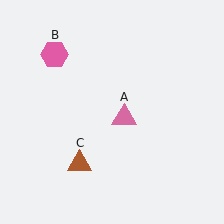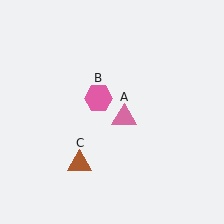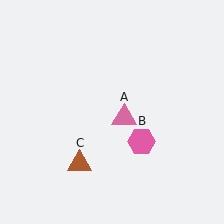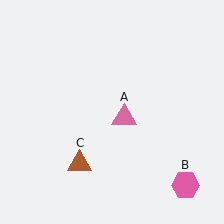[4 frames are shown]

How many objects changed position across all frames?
1 object changed position: pink hexagon (object B).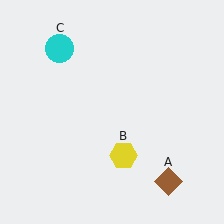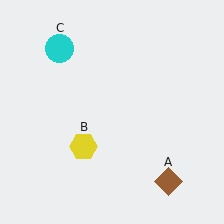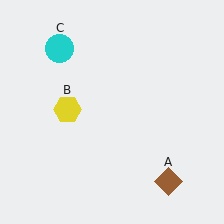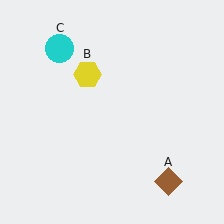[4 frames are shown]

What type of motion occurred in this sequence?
The yellow hexagon (object B) rotated clockwise around the center of the scene.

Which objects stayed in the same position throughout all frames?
Brown diamond (object A) and cyan circle (object C) remained stationary.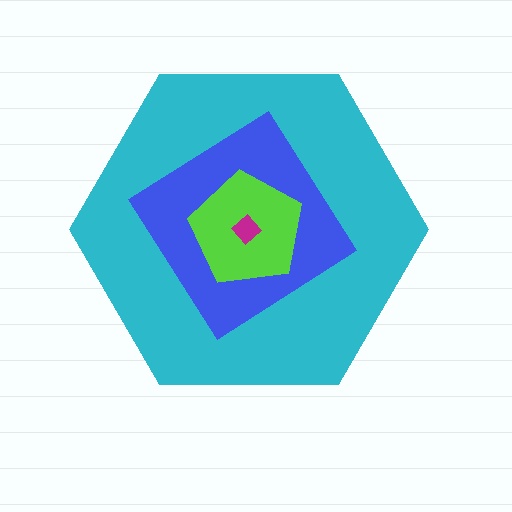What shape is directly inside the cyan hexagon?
The blue diamond.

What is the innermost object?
The magenta diamond.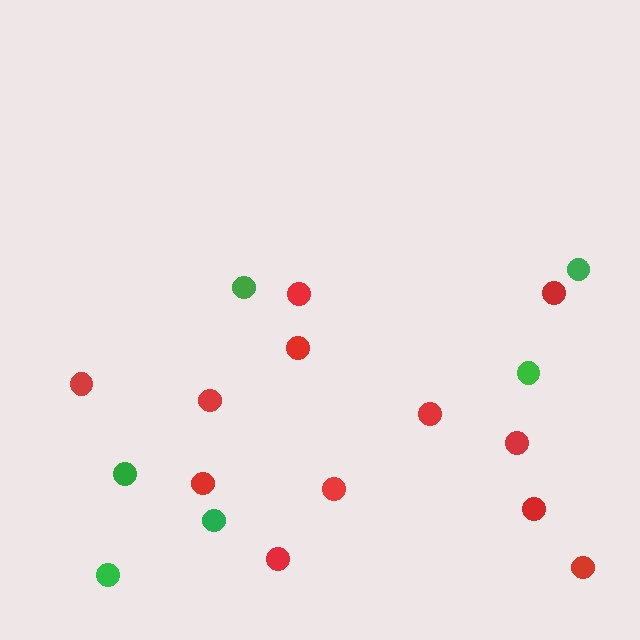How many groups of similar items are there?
There are 2 groups: one group of green circles (6) and one group of red circles (12).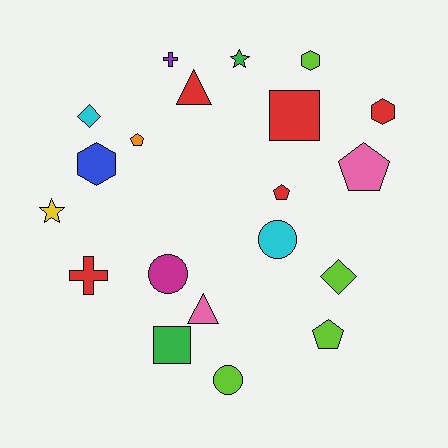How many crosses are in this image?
There are 2 crosses.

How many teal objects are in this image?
There are no teal objects.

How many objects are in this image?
There are 20 objects.